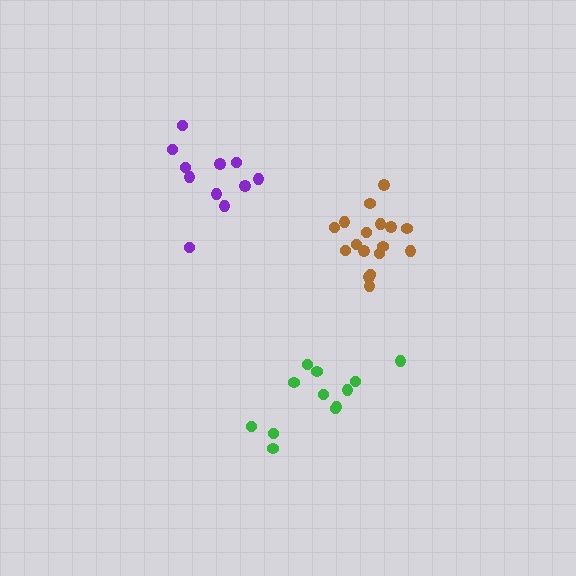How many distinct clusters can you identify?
There are 3 distinct clusters.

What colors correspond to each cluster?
The clusters are colored: brown, green, purple.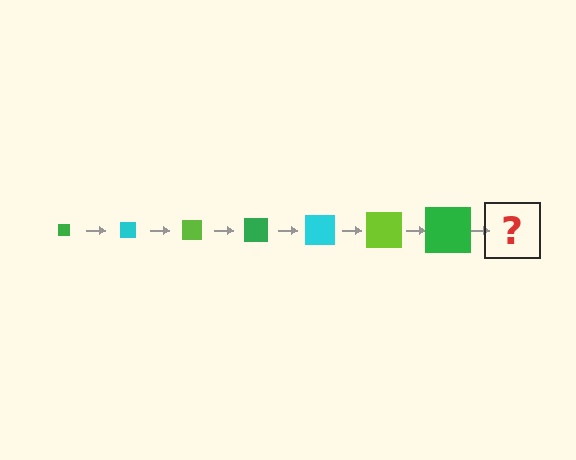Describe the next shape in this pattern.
It should be a cyan square, larger than the previous one.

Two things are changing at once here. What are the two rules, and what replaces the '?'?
The two rules are that the square grows larger each step and the color cycles through green, cyan, and lime. The '?' should be a cyan square, larger than the previous one.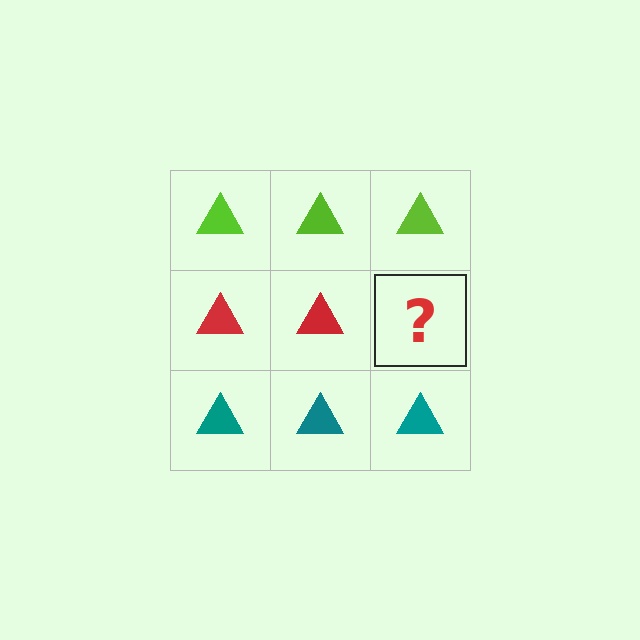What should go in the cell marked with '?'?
The missing cell should contain a red triangle.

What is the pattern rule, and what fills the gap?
The rule is that each row has a consistent color. The gap should be filled with a red triangle.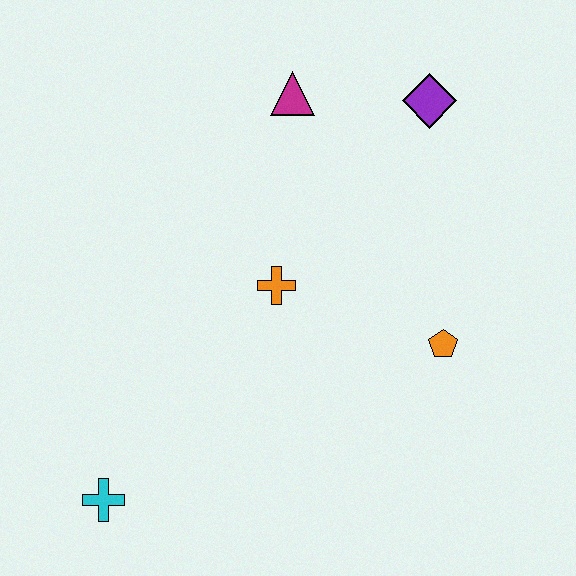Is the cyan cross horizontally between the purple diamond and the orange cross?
No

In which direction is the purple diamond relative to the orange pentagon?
The purple diamond is above the orange pentagon.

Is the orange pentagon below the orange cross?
Yes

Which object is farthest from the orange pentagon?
The cyan cross is farthest from the orange pentagon.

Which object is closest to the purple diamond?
The magenta triangle is closest to the purple diamond.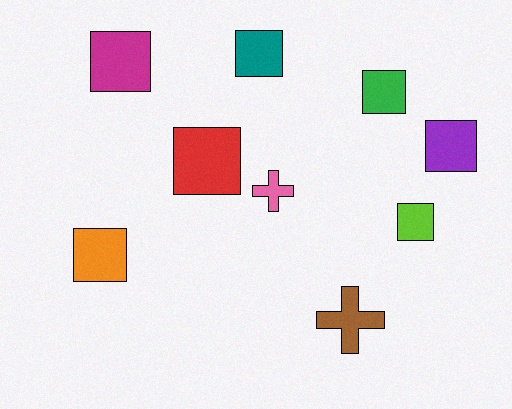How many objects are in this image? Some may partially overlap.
There are 9 objects.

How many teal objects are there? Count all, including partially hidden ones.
There is 1 teal object.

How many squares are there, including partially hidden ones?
There are 7 squares.